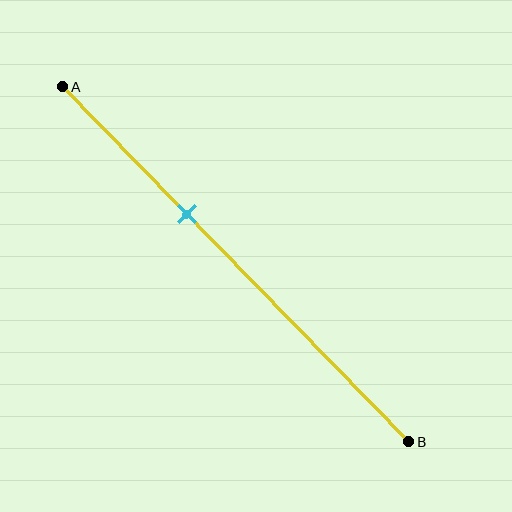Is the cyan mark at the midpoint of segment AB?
No, the mark is at about 35% from A, not at the 50% midpoint.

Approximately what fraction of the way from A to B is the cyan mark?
The cyan mark is approximately 35% of the way from A to B.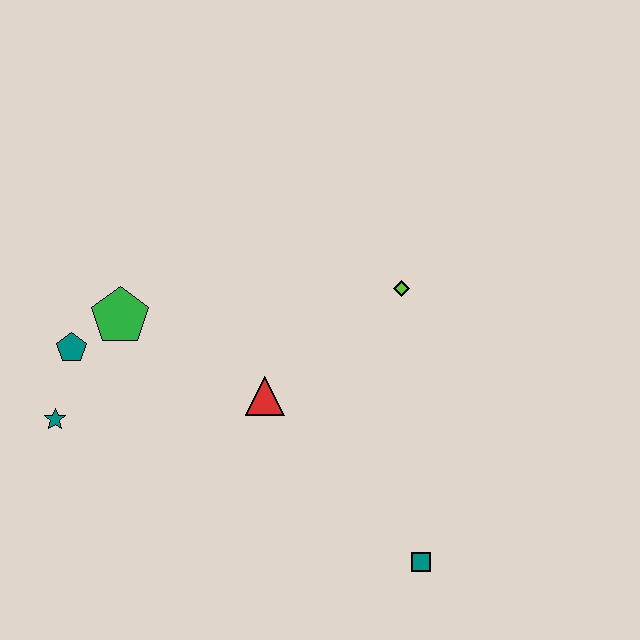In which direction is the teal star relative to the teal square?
The teal star is to the left of the teal square.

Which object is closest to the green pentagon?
The teal pentagon is closest to the green pentagon.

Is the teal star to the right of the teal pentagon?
No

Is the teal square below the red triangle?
Yes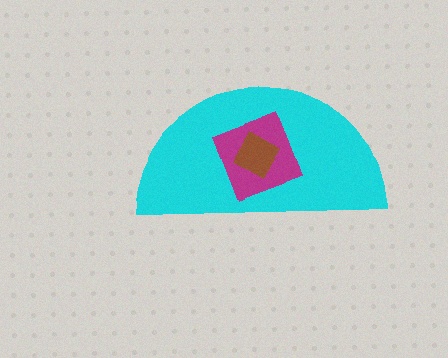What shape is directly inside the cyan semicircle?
The magenta diamond.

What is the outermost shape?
The cyan semicircle.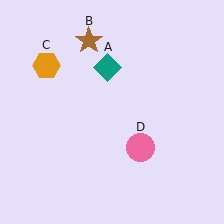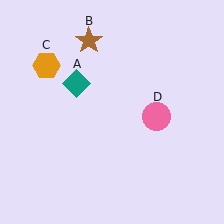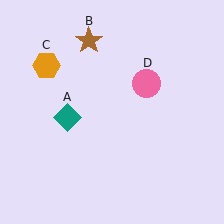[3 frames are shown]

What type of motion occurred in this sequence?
The teal diamond (object A), pink circle (object D) rotated counterclockwise around the center of the scene.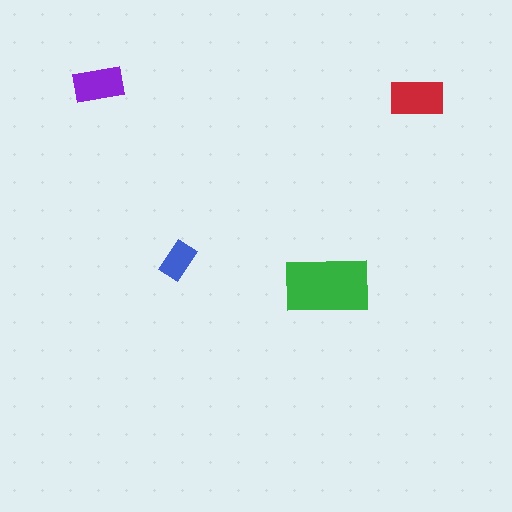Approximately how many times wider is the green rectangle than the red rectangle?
About 1.5 times wider.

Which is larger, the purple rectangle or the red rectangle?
The red one.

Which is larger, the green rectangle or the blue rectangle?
The green one.